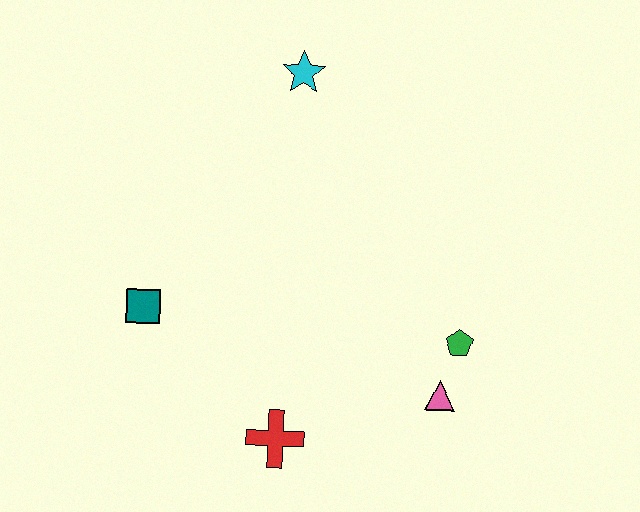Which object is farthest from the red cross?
The cyan star is farthest from the red cross.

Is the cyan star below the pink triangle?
No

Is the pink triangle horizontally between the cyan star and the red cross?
No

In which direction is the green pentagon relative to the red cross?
The green pentagon is to the right of the red cross.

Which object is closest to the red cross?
The pink triangle is closest to the red cross.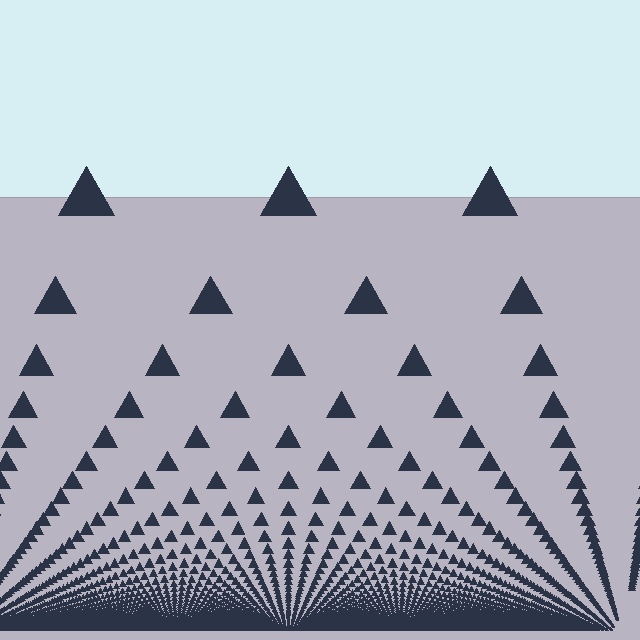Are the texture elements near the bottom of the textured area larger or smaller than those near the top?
Smaller. The gradient is inverted — elements near the bottom are smaller and denser.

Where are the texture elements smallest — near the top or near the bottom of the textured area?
Near the bottom.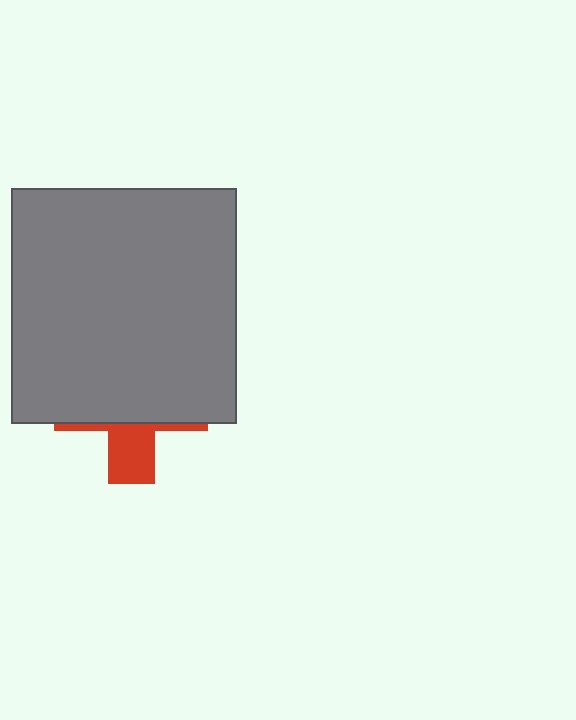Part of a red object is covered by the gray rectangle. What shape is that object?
It is a cross.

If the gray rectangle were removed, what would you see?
You would see the complete red cross.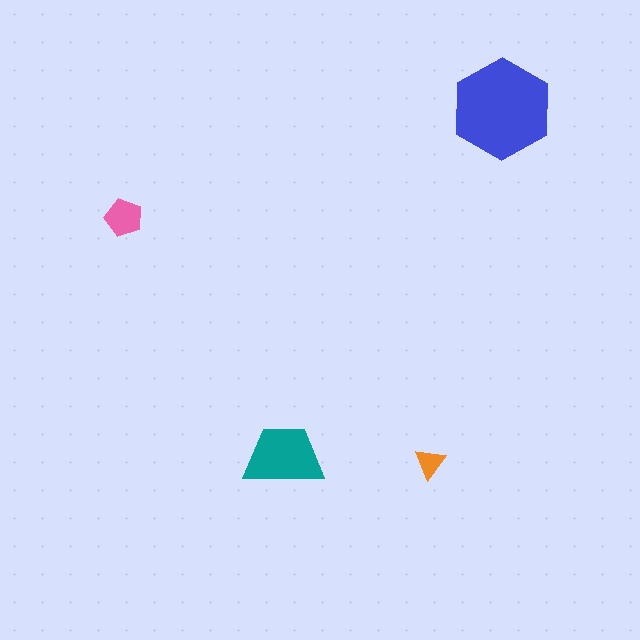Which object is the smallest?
The orange triangle.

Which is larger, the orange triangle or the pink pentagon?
The pink pentagon.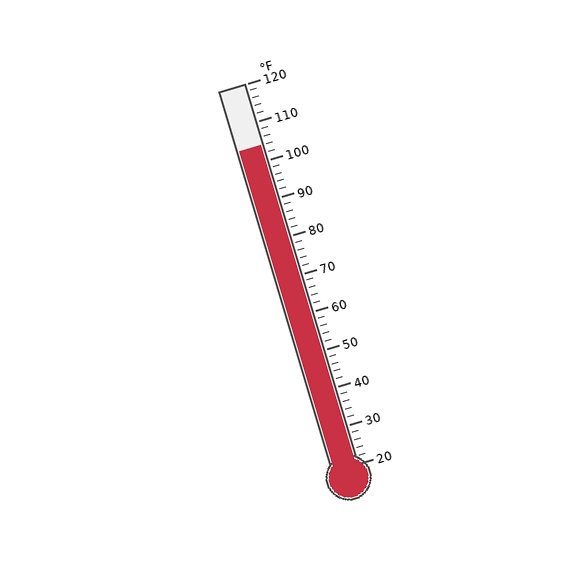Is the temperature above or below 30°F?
The temperature is above 30°F.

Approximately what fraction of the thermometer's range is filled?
The thermometer is filled to approximately 85% of its range.